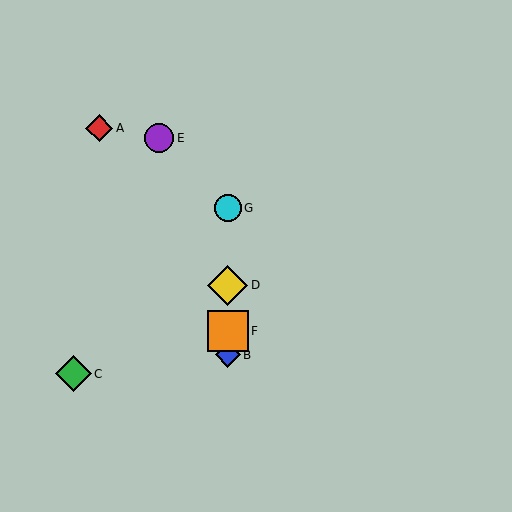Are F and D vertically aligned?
Yes, both are at x≈228.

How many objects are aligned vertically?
4 objects (B, D, F, G) are aligned vertically.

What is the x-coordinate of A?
Object A is at x≈99.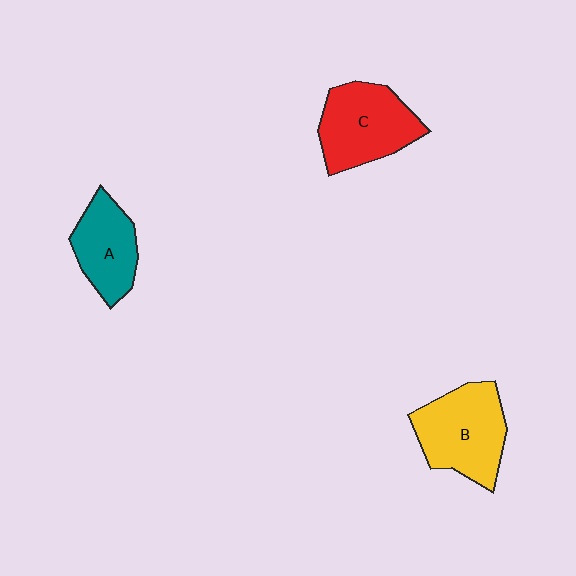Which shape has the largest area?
Shape B (yellow).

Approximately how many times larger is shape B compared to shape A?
Approximately 1.4 times.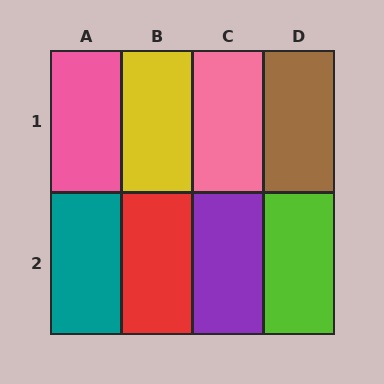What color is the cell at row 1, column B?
Yellow.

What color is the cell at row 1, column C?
Pink.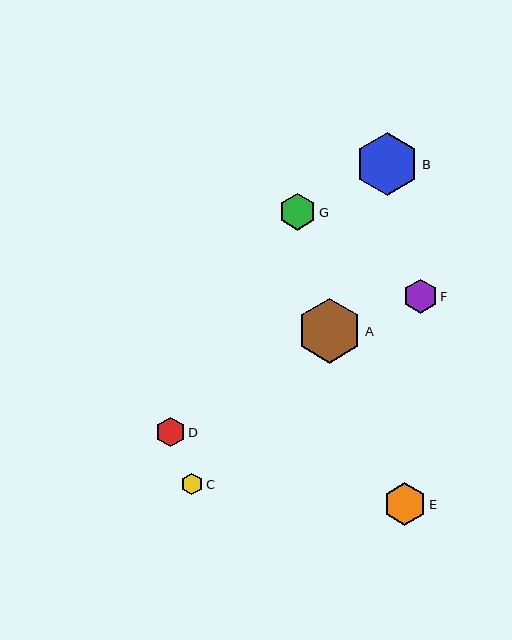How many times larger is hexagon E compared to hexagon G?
Hexagon E is approximately 1.2 times the size of hexagon G.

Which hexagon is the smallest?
Hexagon C is the smallest with a size of approximately 21 pixels.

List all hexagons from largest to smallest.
From largest to smallest: A, B, E, G, F, D, C.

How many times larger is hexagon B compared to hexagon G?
Hexagon B is approximately 1.7 times the size of hexagon G.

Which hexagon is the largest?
Hexagon A is the largest with a size of approximately 65 pixels.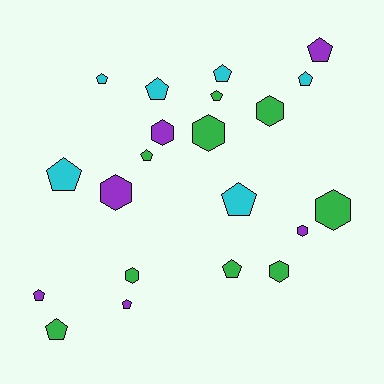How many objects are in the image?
There are 21 objects.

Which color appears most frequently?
Green, with 9 objects.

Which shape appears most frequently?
Pentagon, with 13 objects.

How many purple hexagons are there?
There are 3 purple hexagons.